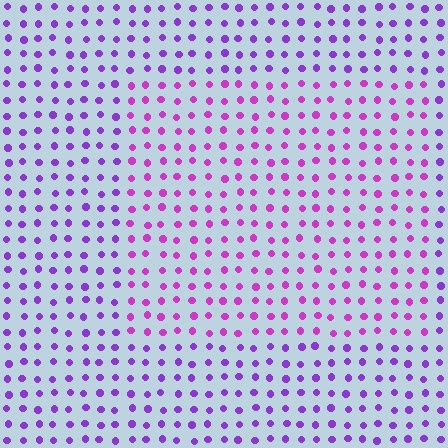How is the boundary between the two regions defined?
The boundary is defined purely by a slight shift in hue (about 30 degrees). Spacing, size, and orientation are identical on both sides.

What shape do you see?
I see a rectangle.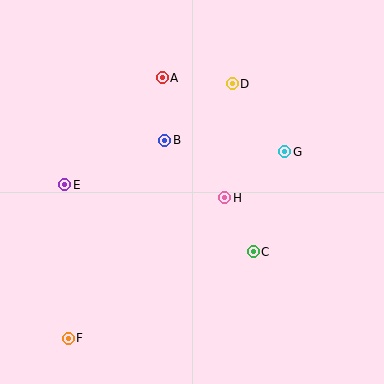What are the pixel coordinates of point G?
Point G is at (285, 152).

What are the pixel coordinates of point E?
Point E is at (65, 185).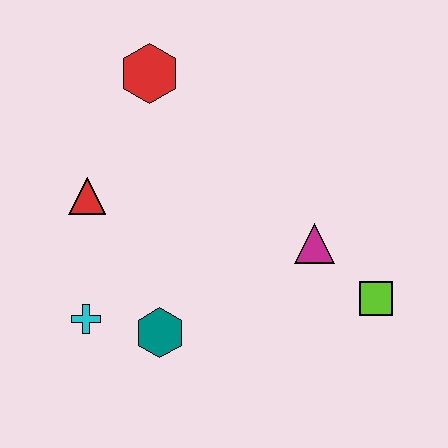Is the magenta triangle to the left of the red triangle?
No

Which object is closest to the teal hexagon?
The cyan cross is closest to the teal hexagon.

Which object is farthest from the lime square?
The red hexagon is farthest from the lime square.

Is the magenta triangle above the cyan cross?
Yes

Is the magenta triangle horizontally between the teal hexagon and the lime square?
Yes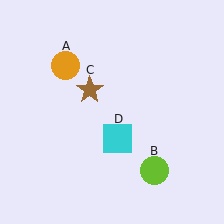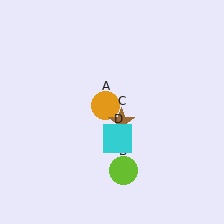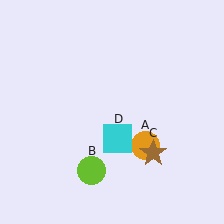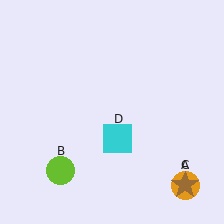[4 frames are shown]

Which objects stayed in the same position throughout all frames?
Cyan square (object D) remained stationary.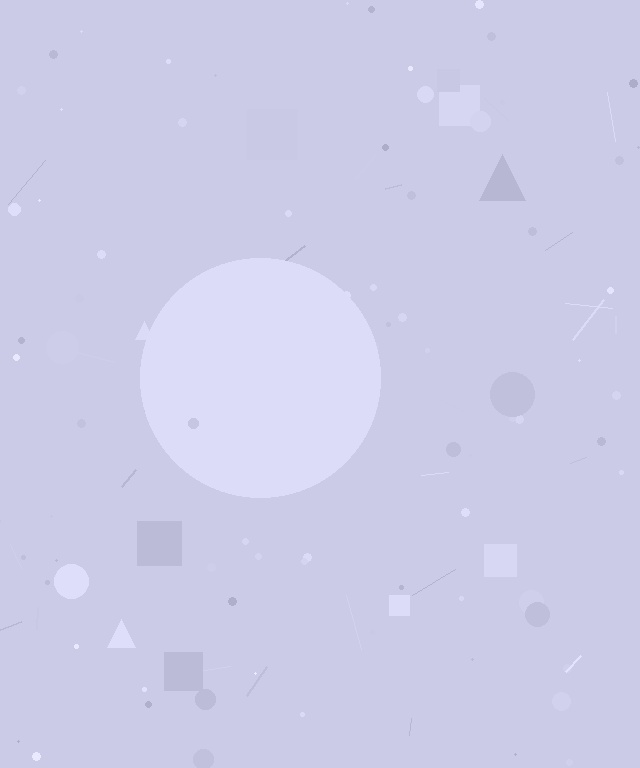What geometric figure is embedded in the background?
A circle is embedded in the background.